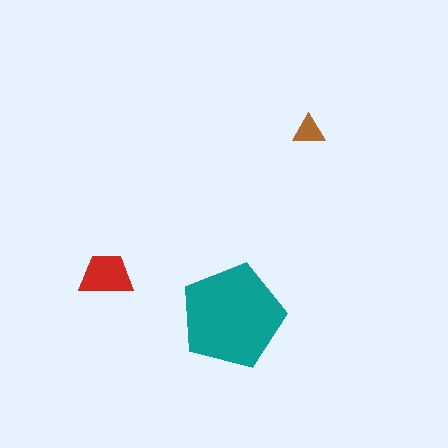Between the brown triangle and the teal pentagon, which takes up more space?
The teal pentagon.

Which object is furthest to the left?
The red trapezoid is leftmost.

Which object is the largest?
The teal pentagon.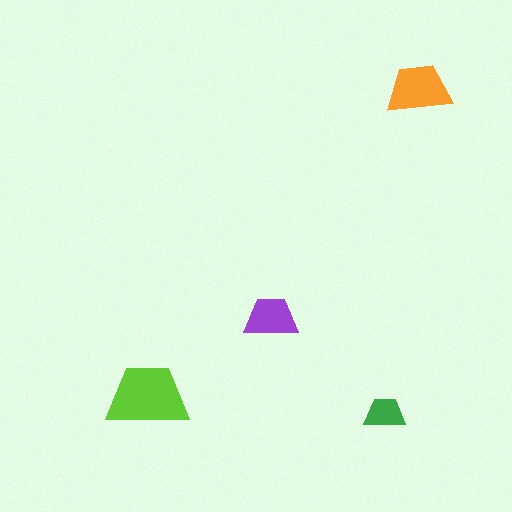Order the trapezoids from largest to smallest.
the lime one, the orange one, the purple one, the green one.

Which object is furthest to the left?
The lime trapezoid is leftmost.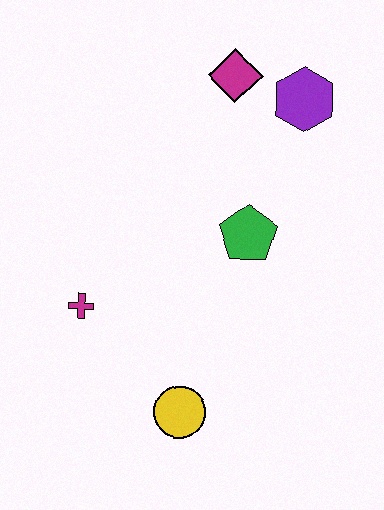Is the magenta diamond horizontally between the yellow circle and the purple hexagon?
Yes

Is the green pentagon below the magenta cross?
No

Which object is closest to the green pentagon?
The purple hexagon is closest to the green pentagon.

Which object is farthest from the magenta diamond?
The yellow circle is farthest from the magenta diamond.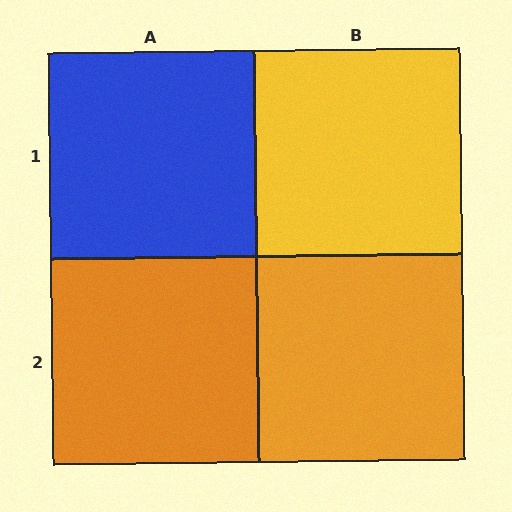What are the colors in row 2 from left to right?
Orange, orange.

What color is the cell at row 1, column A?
Blue.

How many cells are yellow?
1 cell is yellow.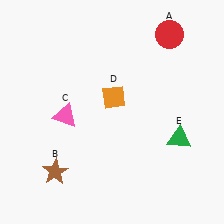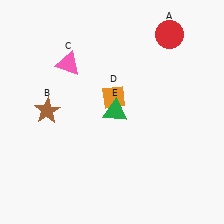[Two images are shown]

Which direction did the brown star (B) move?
The brown star (B) moved up.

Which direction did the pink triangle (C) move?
The pink triangle (C) moved up.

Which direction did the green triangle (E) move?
The green triangle (E) moved left.